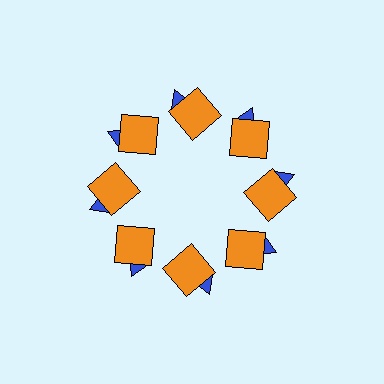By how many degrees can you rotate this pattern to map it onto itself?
The pattern maps onto itself every 45 degrees of rotation.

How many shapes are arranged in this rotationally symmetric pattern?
There are 16 shapes, arranged in 8 groups of 2.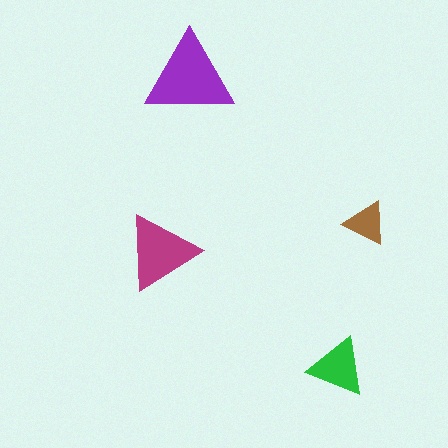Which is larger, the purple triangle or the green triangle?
The purple one.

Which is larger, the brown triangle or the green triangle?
The green one.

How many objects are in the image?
There are 4 objects in the image.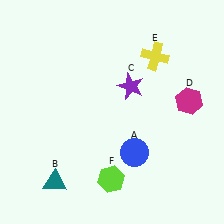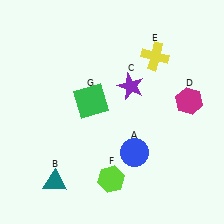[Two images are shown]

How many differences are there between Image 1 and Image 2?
There is 1 difference between the two images.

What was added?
A green square (G) was added in Image 2.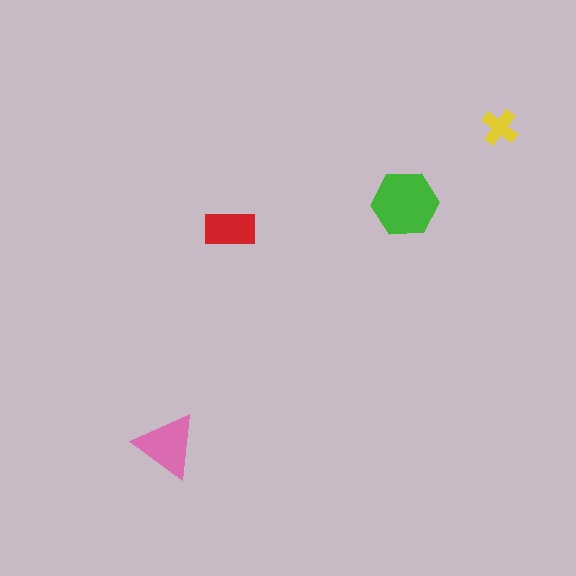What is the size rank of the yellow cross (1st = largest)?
4th.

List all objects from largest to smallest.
The green hexagon, the pink triangle, the red rectangle, the yellow cross.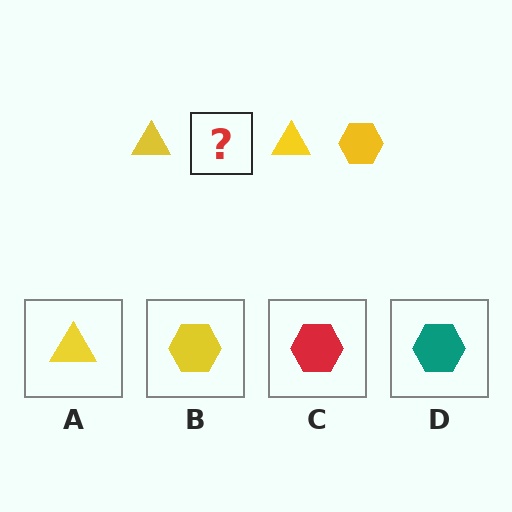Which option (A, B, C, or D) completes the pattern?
B.